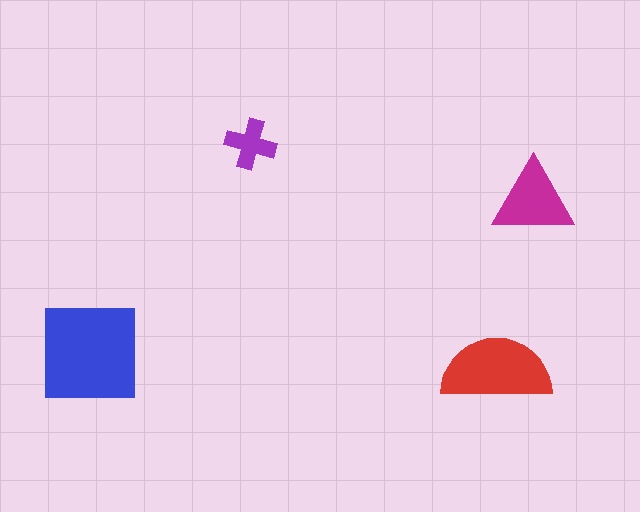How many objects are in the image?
There are 4 objects in the image.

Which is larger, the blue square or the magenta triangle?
The blue square.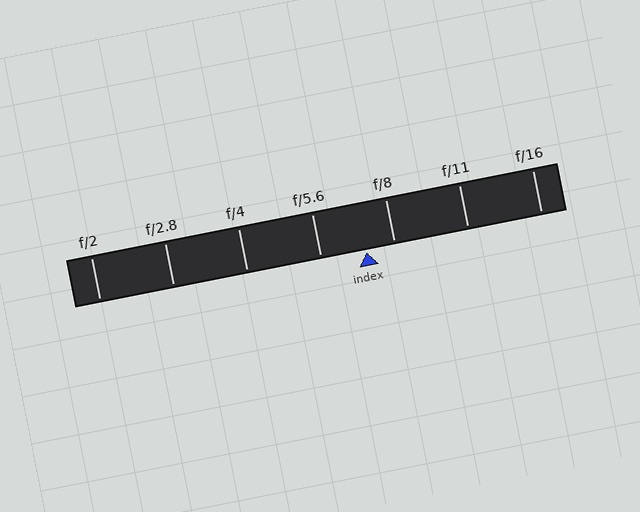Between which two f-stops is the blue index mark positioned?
The index mark is between f/5.6 and f/8.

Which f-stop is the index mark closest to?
The index mark is closest to f/8.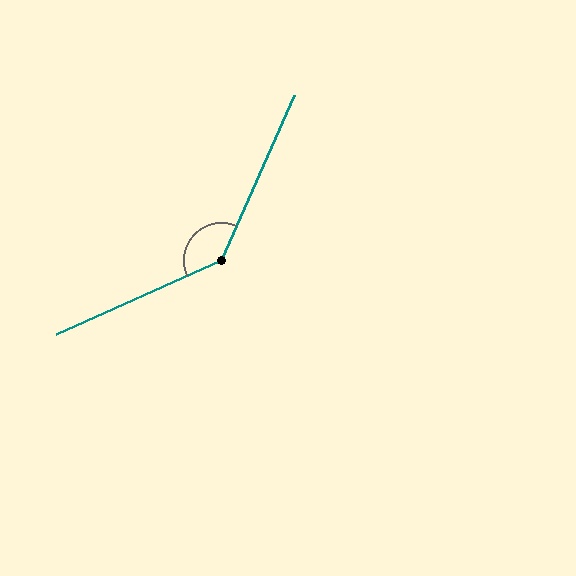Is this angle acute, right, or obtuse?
It is obtuse.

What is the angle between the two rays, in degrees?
Approximately 138 degrees.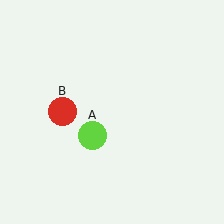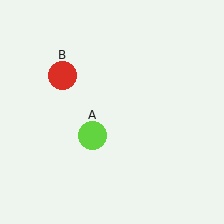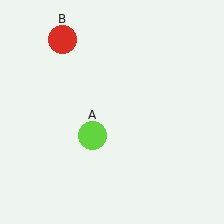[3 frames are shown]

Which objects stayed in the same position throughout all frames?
Lime circle (object A) remained stationary.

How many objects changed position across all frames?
1 object changed position: red circle (object B).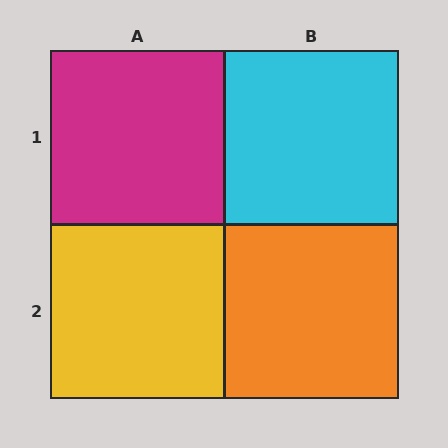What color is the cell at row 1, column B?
Cyan.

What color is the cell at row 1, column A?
Magenta.